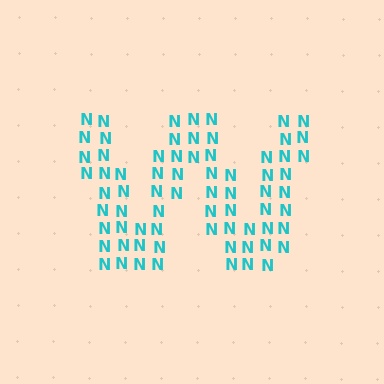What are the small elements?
The small elements are letter N's.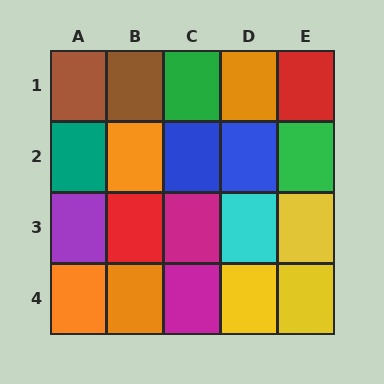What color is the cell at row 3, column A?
Purple.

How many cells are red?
2 cells are red.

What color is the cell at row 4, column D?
Yellow.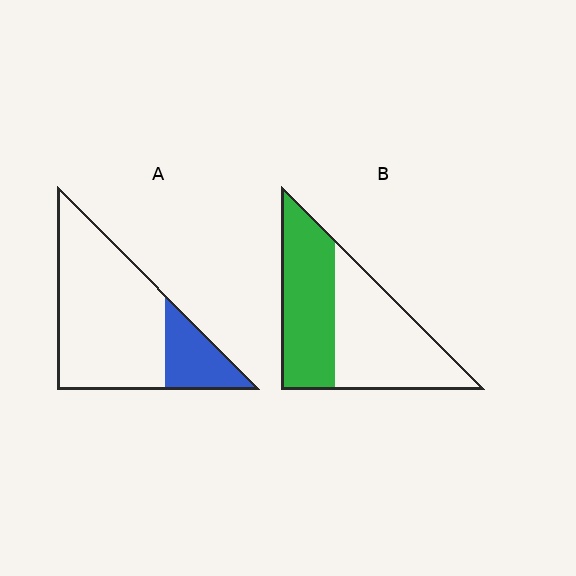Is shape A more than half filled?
No.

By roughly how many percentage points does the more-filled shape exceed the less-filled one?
By roughly 25 percentage points (B over A).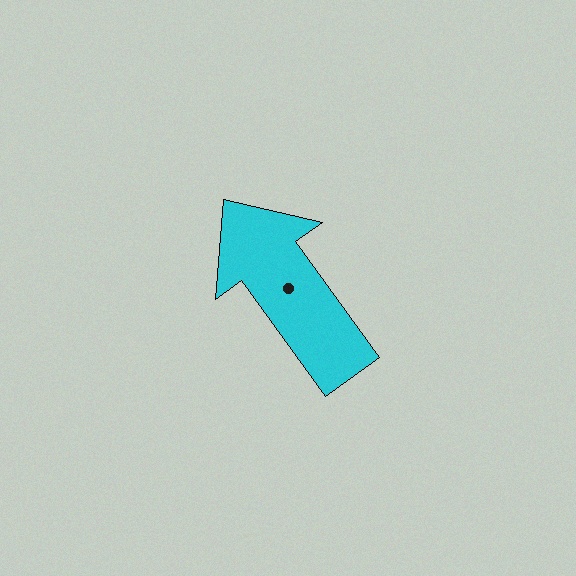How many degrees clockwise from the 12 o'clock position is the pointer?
Approximately 324 degrees.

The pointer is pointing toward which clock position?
Roughly 11 o'clock.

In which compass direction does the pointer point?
Northwest.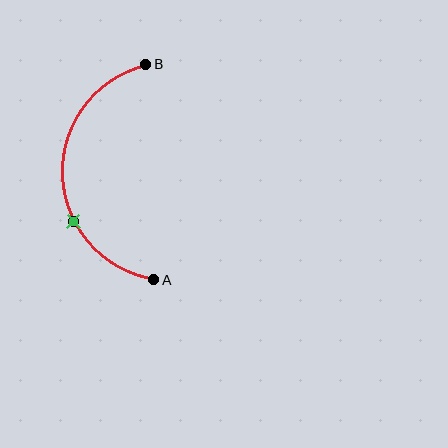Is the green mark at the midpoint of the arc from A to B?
No. The green mark lies on the arc but is closer to endpoint A. The arc midpoint would be at the point on the curve equidistant along the arc from both A and B.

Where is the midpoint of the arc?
The arc midpoint is the point on the curve farthest from the straight line joining A and B. It sits to the left of that line.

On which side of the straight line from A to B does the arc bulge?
The arc bulges to the left of the straight line connecting A and B.